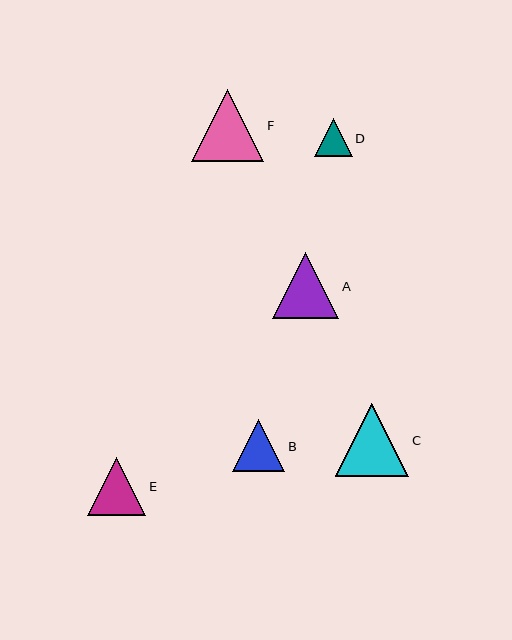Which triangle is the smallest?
Triangle D is the smallest with a size of approximately 38 pixels.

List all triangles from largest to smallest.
From largest to smallest: C, F, A, E, B, D.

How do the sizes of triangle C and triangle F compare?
Triangle C and triangle F are approximately the same size.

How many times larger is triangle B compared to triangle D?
Triangle B is approximately 1.4 times the size of triangle D.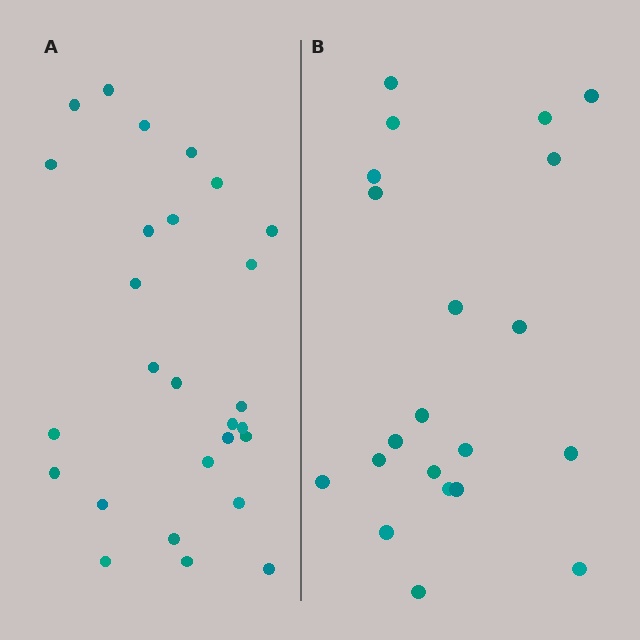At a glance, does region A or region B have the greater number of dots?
Region A (the left region) has more dots.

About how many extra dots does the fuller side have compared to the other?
Region A has about 6 more dots than region B.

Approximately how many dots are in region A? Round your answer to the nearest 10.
About 30 dots. (The exact count is 27, which rounds to 30.)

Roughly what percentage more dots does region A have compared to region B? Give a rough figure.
About 30% more.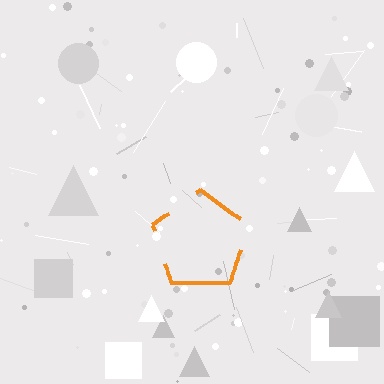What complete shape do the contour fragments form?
The contour fragments form a pentagon.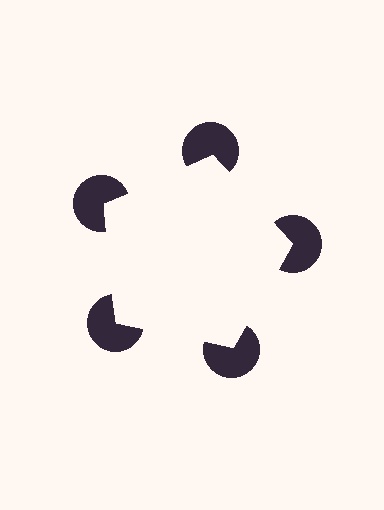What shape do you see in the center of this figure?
An illusory pentagon — its edges are inferred from the aligned wedge cuts in the pac-man discs, not physically drawn.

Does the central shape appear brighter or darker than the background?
It typically appears slightly brighter than the background, even though no actual brightness change is drawn.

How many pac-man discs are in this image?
There are 5 — one at each vertex of the illusory pentagon.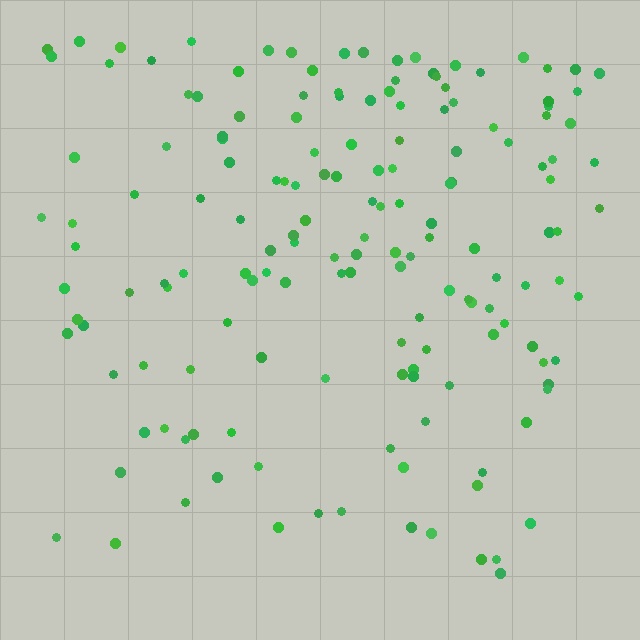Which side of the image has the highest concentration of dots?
The top.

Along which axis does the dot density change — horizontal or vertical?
Vertical.